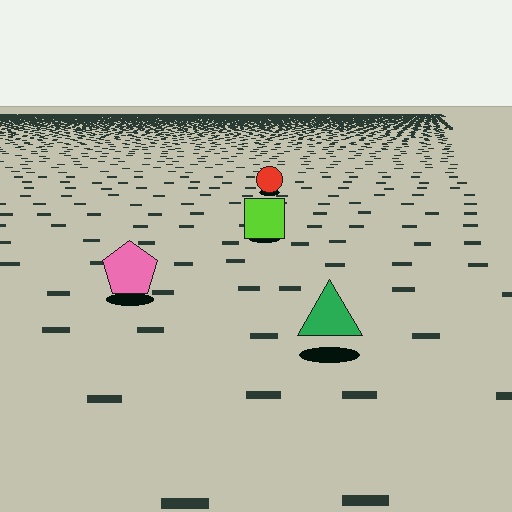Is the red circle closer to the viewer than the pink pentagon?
No. The pink pentagon is closer — you can tell from the texture gradient: the ground texture is coarser near it.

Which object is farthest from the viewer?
The red circle is farthest from the viewer. It appears smaller and the ground texture around it is denser.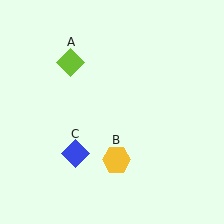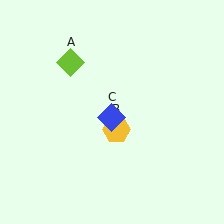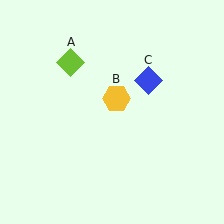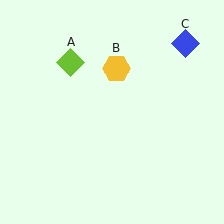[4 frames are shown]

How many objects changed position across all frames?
2 objects changed position: yellow hexagon (object B), blue diamond (object C).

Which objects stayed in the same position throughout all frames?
Lime diamond (object A) remained stationary.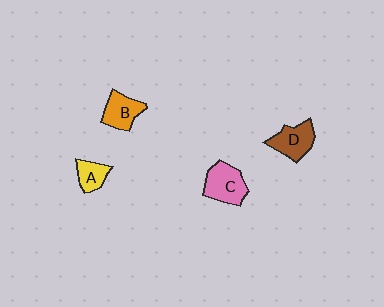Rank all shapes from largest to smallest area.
From largest to smallest: C (pink), D (brown), B (orange), A (yellow).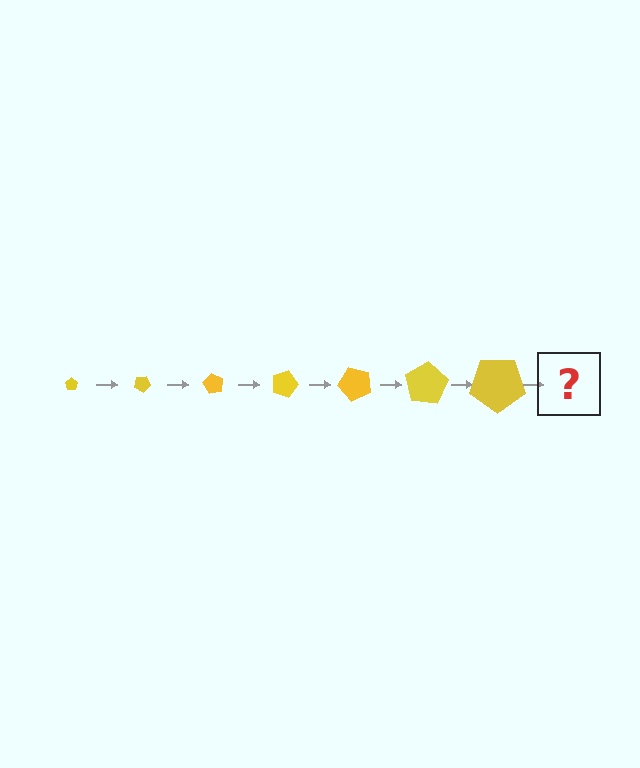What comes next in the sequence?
The next element should be a pentagon, larger than the previous one and rotated 210 degrees from the start.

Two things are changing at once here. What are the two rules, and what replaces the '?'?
The two rules are that the pentagon grows larger each step and it rotates 30 degrees each step. The '?' should be a pentagon, larger than the previous one and rotated 210 degrees from the start.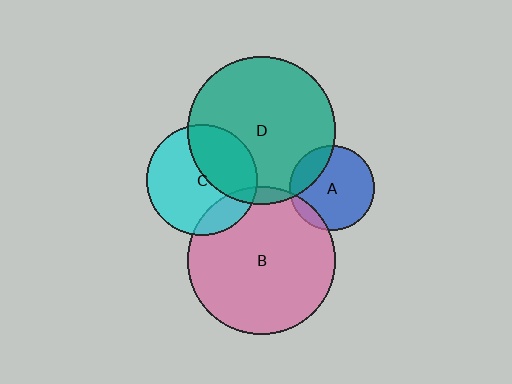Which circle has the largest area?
Circle D (teal).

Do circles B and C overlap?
Yes.